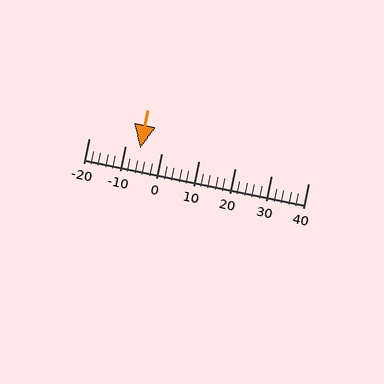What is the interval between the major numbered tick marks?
The major tick marks are spaced 10 units apart.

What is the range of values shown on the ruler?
The ruler shows values from -20 to 40.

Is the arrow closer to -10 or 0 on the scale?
The arrow is closer to -10.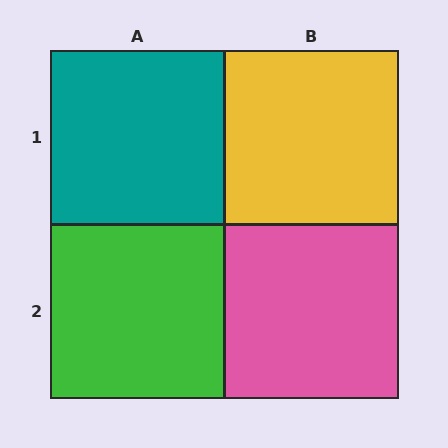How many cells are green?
1 cell is green.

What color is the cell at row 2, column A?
Green.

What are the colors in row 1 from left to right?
Teal, yellow.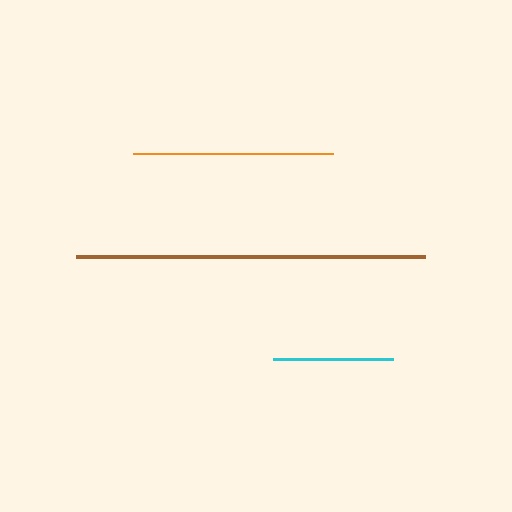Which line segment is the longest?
The brown line is the longest at approximately 348 pixels.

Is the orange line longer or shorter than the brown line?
The brown line is longer than the orange line.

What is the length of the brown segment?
The brown segment is approximately 348 pixels long.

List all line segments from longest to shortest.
From longest to shortest: brown, orange, cyan.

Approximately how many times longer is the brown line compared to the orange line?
The brown line is approximately 1.7 times the length of the orange line.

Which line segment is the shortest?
The cyan line is the shortest at approximately 121 pixels.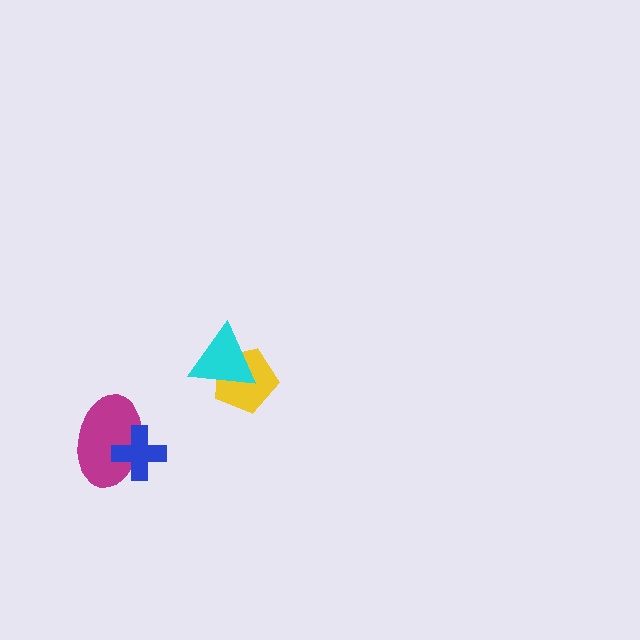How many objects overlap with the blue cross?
1 object overlaps with the blue cross.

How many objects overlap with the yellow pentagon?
1 object overlaps with the yellow pentagon.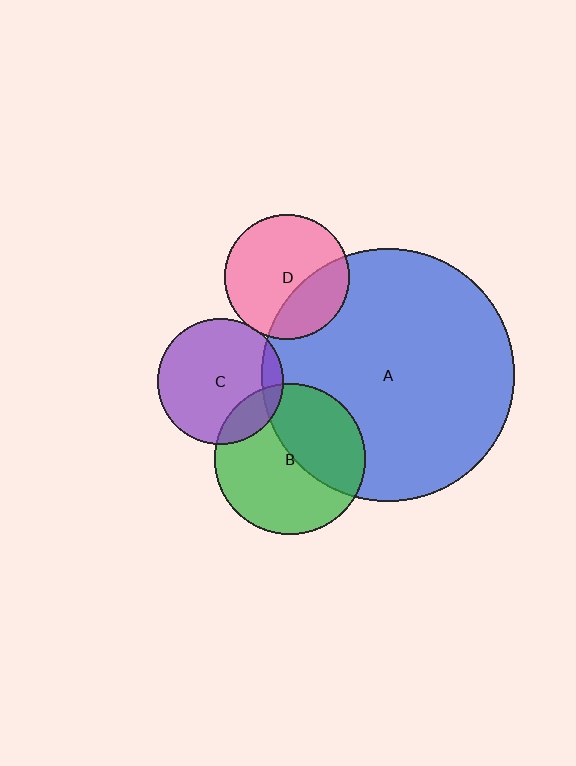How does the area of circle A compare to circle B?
Approximately 2.8 times.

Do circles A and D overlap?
Yes.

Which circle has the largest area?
Circle A (blue).